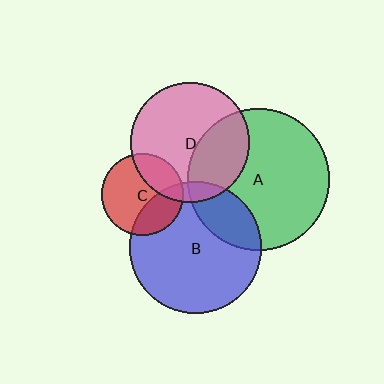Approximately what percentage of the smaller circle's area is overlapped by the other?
Approximately 35%.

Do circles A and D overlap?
Yes.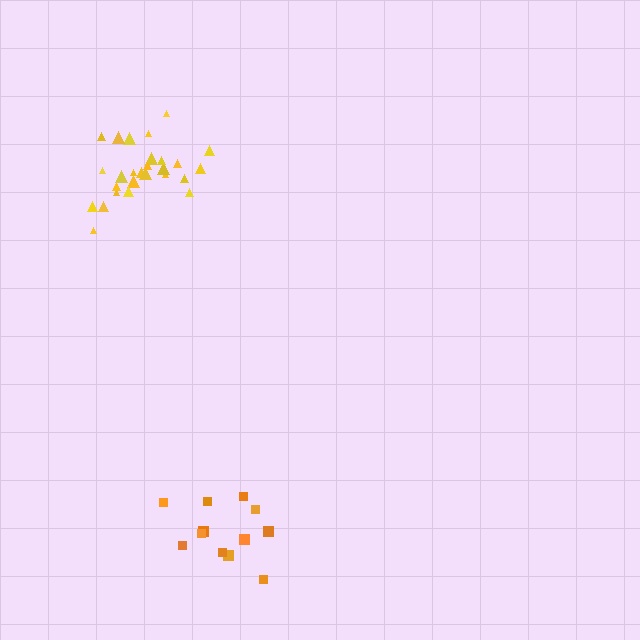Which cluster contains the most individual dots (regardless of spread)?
Yellow (27).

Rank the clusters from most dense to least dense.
yellow, orange.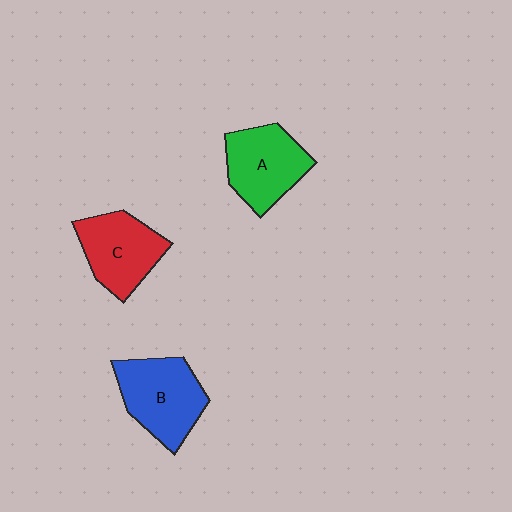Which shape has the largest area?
Shape B (blue).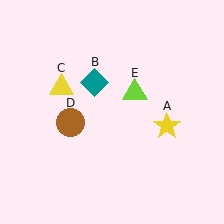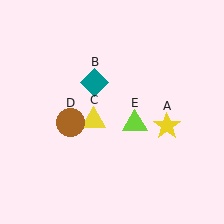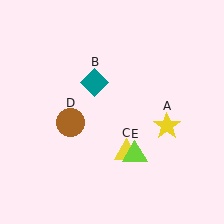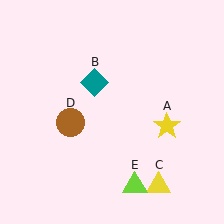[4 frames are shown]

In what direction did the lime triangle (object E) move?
The lime triangle (object E) moved down.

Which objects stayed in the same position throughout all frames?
Yellow star (object A) and teal diamond (object B) and brown circle (object D) remained stationary.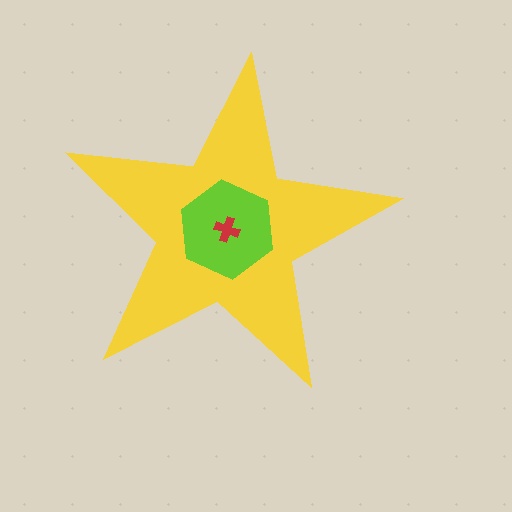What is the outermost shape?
The yellow star.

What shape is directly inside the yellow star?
The lime hexagon.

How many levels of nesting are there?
3.